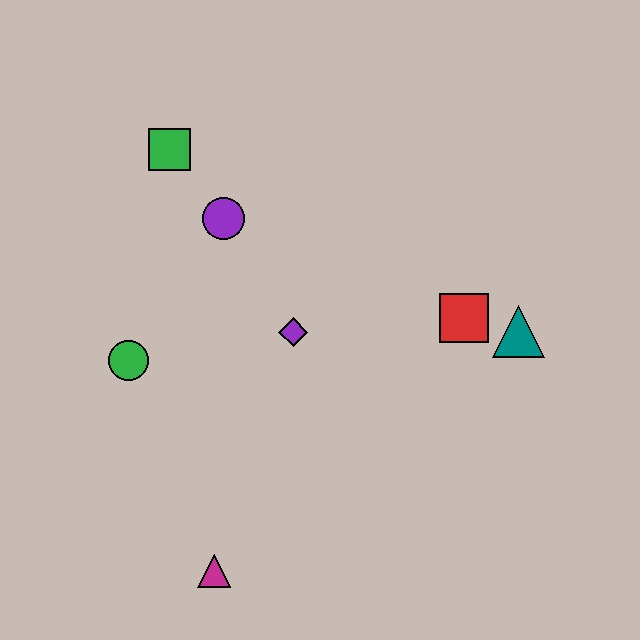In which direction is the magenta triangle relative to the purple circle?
The magenta triangle is below the purple circle.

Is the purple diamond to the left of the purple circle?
No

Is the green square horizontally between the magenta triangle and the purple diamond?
No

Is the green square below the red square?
No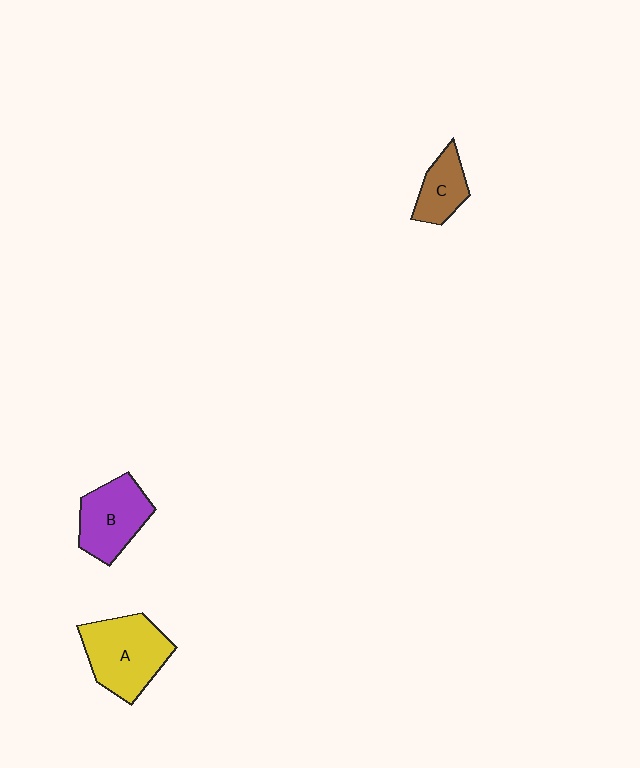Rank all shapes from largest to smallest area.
From largest to smallest: A (yellow), B (purple), C (brown).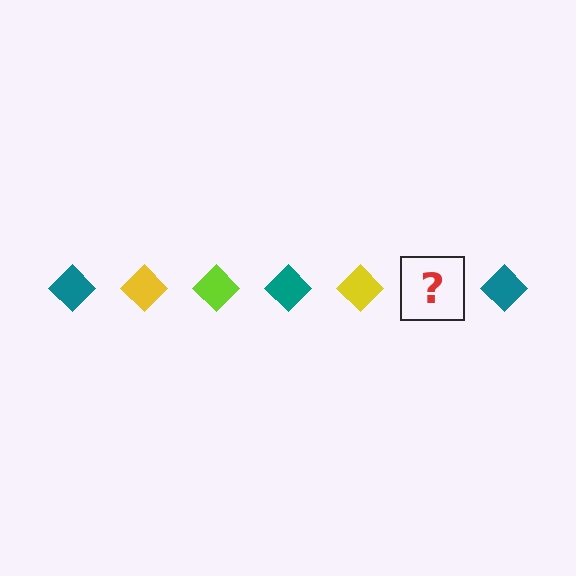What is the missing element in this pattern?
The missing element is a lime diamond.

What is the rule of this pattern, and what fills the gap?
The rule is that the pattern cycles through teal, yellow, lime diamonds. The gap should be filled with a lime diamond.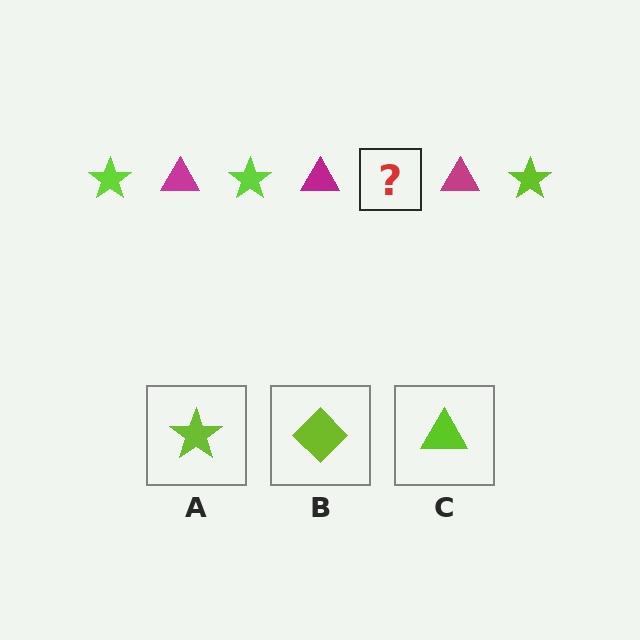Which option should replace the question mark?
Option A.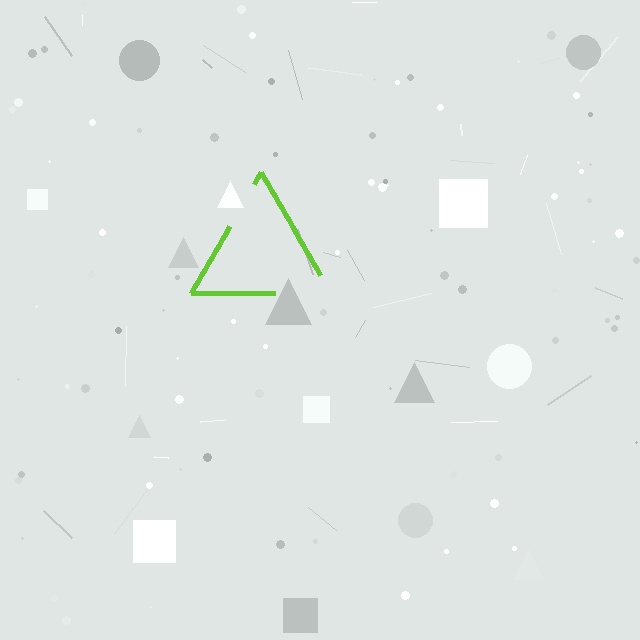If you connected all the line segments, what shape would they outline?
They would outline a triangle.